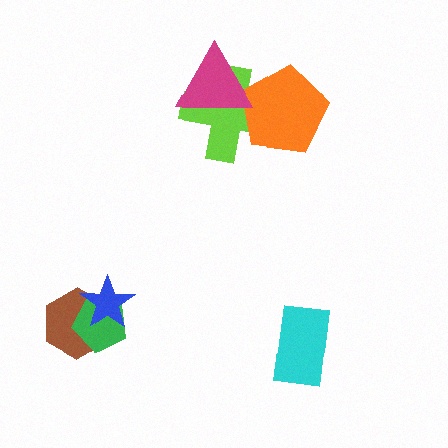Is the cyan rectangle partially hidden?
No, no other shape covers it.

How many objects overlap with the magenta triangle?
2 objects overlap with the magenta triangle.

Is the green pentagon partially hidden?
Yes, it is partially covered by another shape.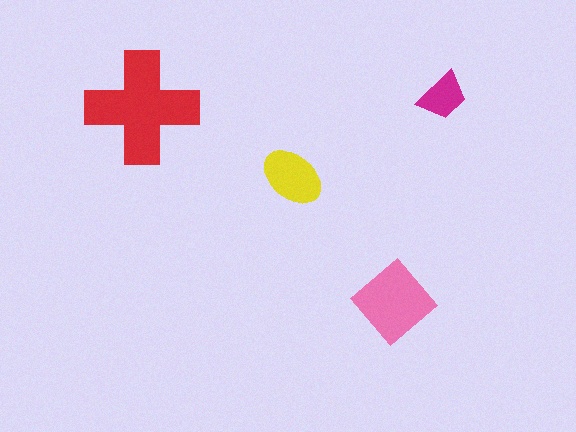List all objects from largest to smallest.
The red cross, the pink diamond, the yellow ellipse, the magenta trapezoid.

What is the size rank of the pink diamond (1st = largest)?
2nd.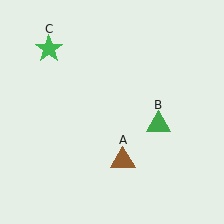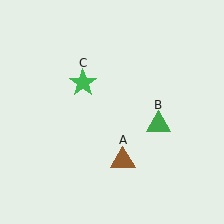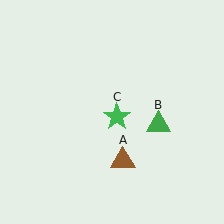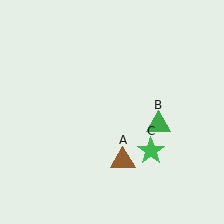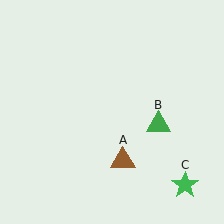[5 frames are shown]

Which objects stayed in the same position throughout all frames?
Brown triangle (object A) and green triangle (object B) remained stationary.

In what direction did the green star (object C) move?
The green star (object C) moved down and to the right.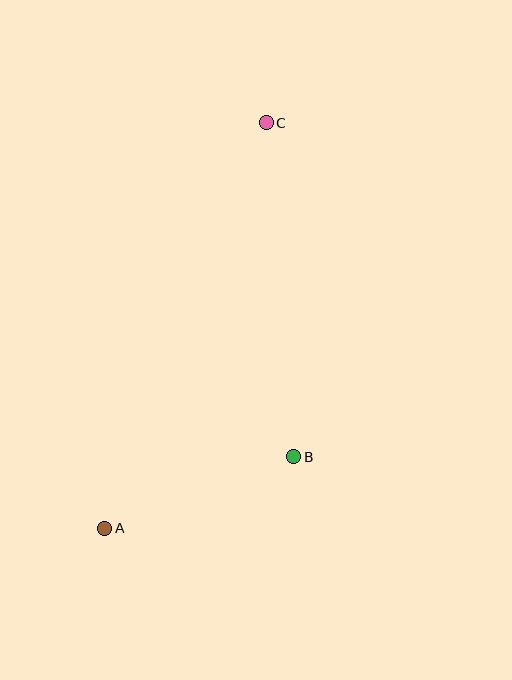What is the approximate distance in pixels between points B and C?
The distance between B and C is approximately 335 pixels.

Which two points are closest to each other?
Points A and B are closest to each other.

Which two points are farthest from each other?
Points A and C are farthest from each other.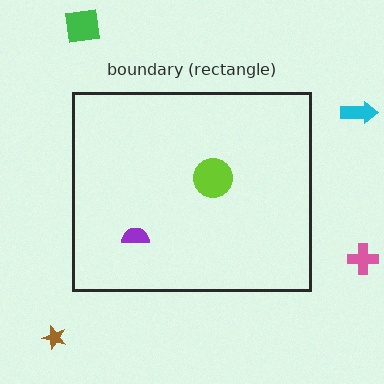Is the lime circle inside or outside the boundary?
Inside.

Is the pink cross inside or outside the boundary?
Outside.